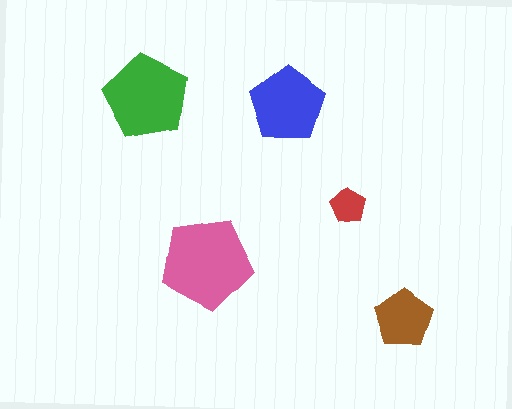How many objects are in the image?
There are 5 objects in the image.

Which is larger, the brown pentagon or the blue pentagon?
The blue one.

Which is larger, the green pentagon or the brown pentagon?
The green one.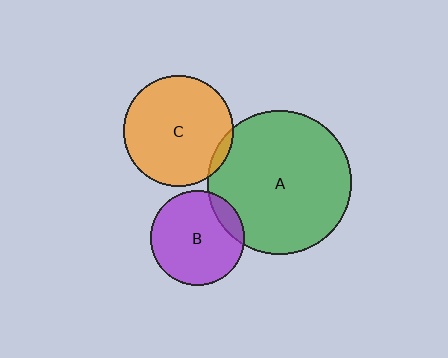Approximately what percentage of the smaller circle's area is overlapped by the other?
Approximately 5%.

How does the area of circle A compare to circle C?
Approximately 1.7 times.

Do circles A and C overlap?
Yes.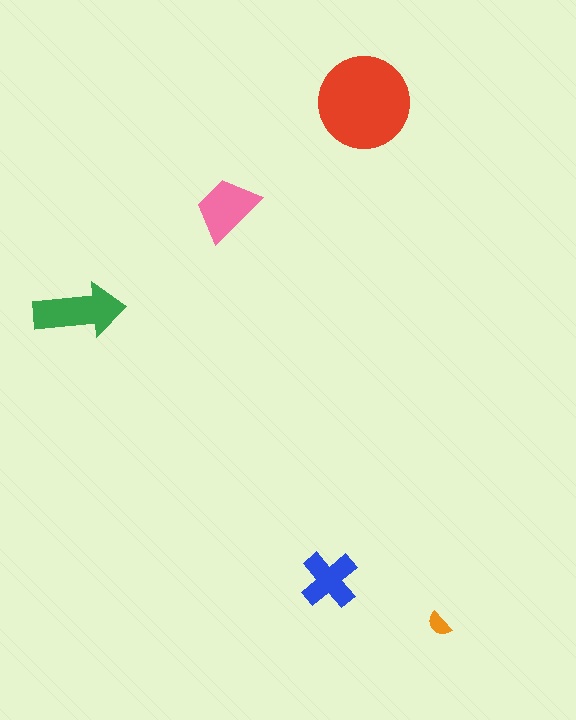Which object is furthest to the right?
The orange semicircle is rightmost.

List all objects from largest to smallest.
The red circle, the green arrow, the pink trapezoid, the blue cross, the orange semicircle.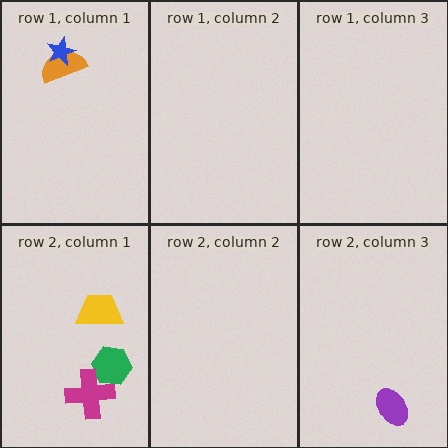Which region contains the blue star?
The row 1, column 1 region.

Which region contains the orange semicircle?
The row 1, column 1 region.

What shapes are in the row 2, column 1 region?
The green hexagon, the magenta cross, the yellow trapezoid.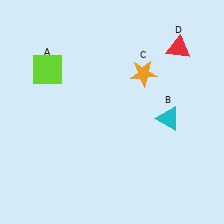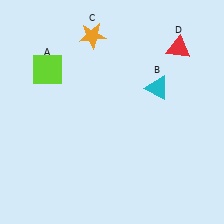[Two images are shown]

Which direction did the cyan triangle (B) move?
The cyan triangle (B) moved up.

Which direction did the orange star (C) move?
The orange star (C) moved left.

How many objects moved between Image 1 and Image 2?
2 objects moved between the two images.